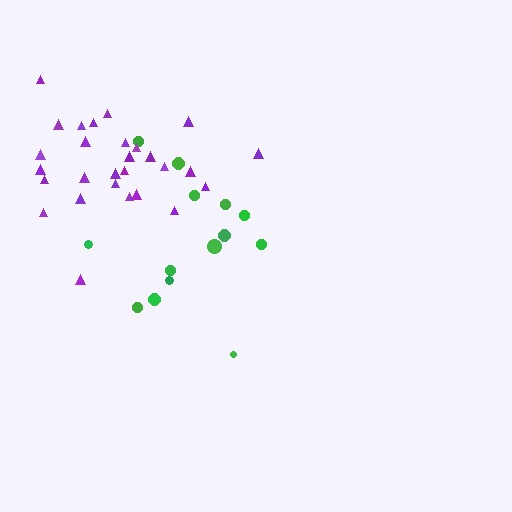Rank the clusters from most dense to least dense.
purple, green.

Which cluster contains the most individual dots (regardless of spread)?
Purple (28).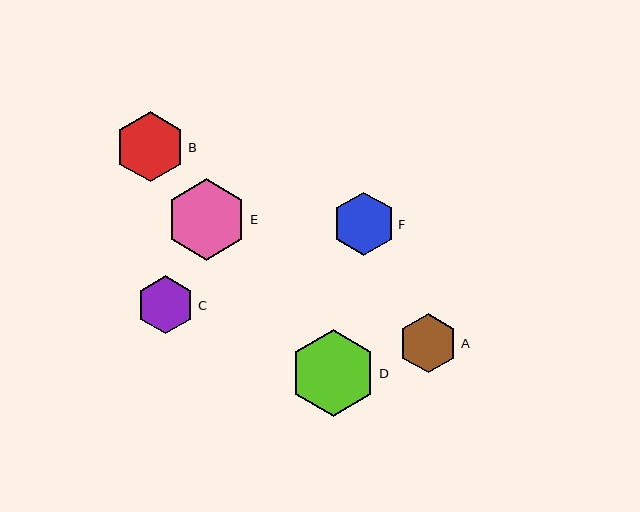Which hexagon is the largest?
Hexagon D is the largest with a size of approximately 86 pixels.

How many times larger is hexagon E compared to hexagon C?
Hexagon E is approximately 1.4 times the size of hexagon C.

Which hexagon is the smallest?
Hexagon C is the smallest with a size of approximately 58 pixels.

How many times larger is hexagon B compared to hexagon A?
Hexagon B is approximately 1.2 times the size of hexagon A.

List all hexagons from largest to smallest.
From largest to smallest: D, E, B, F, A, C.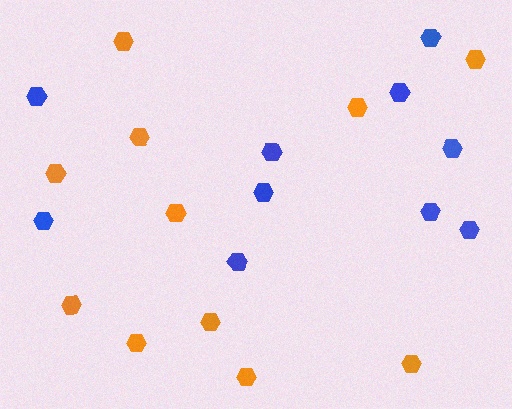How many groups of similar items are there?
There are 2 groups: one group of orange hexagons (11) and one group of blue hexagons (10).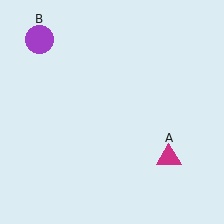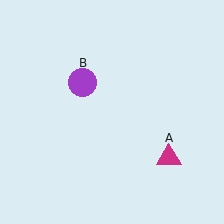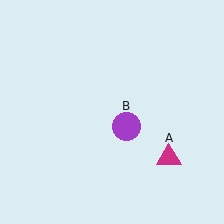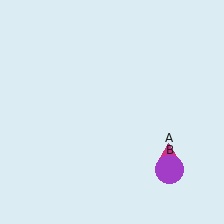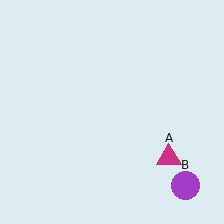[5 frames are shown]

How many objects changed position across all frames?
1 object changed position: purple circle (object B).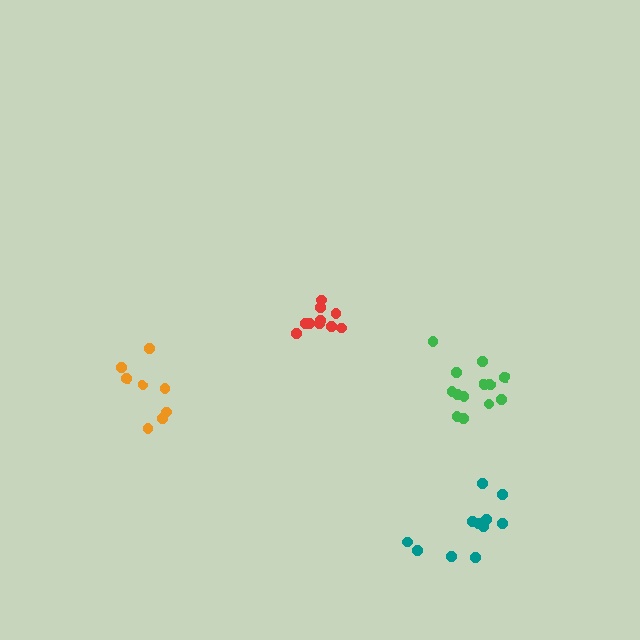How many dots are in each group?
Group 1: 10 dots, Group 2: 8 dots, Group 3: 11 dots, Group 4: 13 dots (42 total).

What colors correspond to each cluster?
The clusters are colored: red, orange, teal, green.